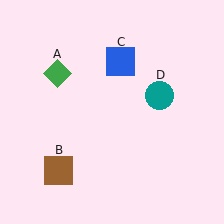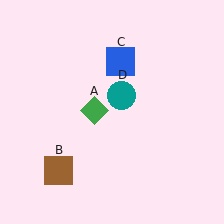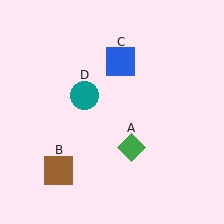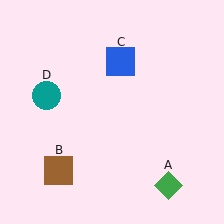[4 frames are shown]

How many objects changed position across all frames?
2 objects changed position: green diamond (object A), teal circle (object D).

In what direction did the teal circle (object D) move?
The teal circle (object D) moved left.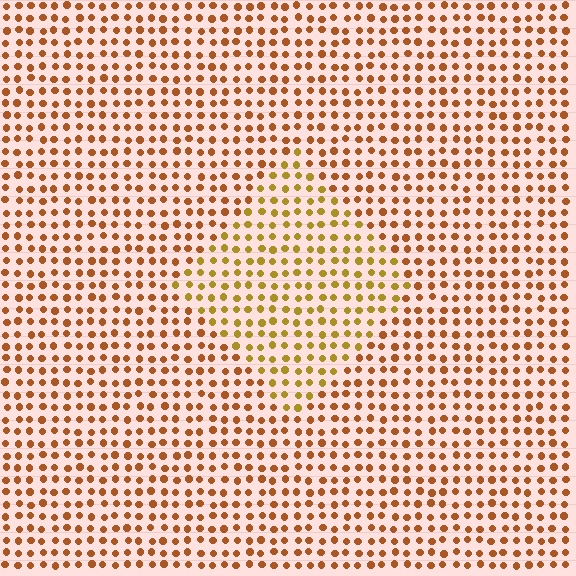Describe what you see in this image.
The image is filled with small brown elements in a uniform arrangement. A diamond-shaped region is visible where the elements are tinted to a slightly different hue, forming a subtle color boundary.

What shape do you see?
I see a diamond.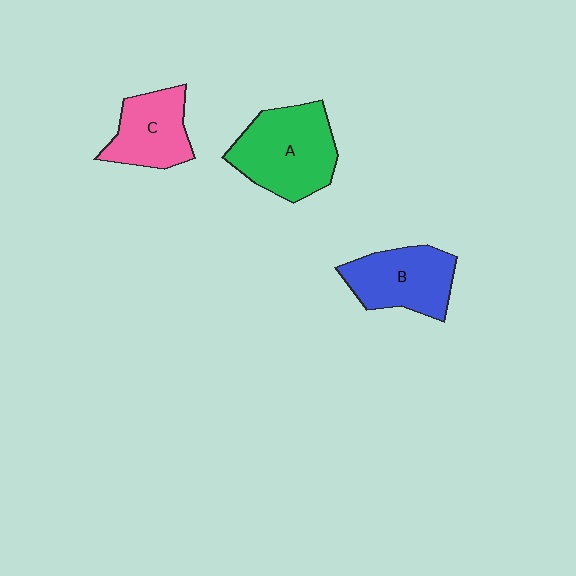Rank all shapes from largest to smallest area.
From largest to smallest: A (green), B (blue), C (pink).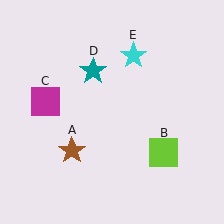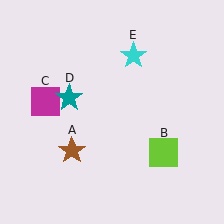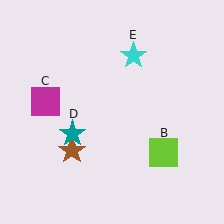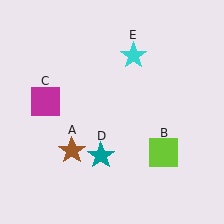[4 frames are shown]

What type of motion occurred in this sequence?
The teal star (object D) rotated counterclockwise around the center of the scene.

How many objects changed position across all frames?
1 object changed position: teal star (object D).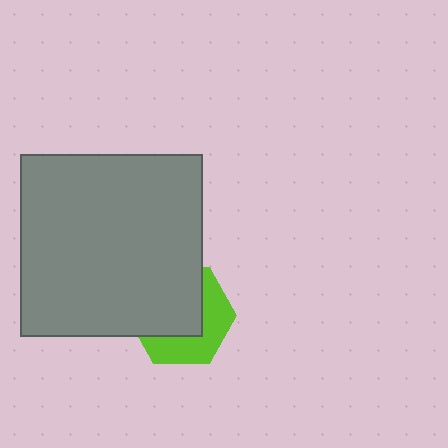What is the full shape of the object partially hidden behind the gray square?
The partially hidden object is a lime hexagon.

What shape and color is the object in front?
The object in front is a gray square.